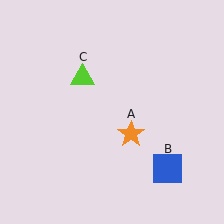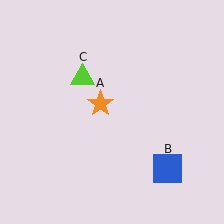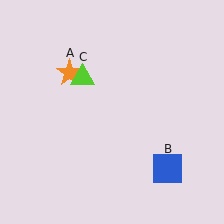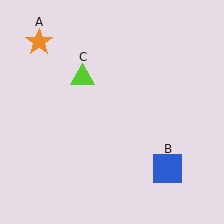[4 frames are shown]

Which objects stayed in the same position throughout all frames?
Blue square (object B) and lime triangle (object C) remained stationary.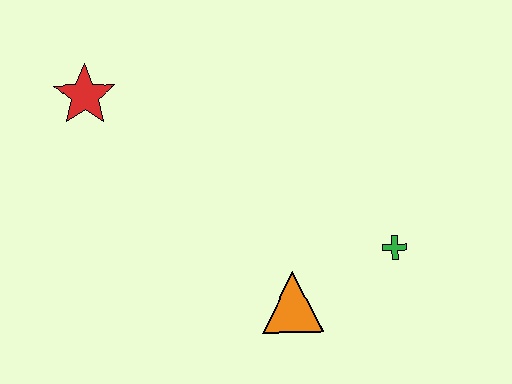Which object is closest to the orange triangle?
The green cross is closest to the orange triangle.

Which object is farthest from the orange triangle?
The red star is farthest from the orange triangle.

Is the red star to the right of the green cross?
No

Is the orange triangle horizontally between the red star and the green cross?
Yes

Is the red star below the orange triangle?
No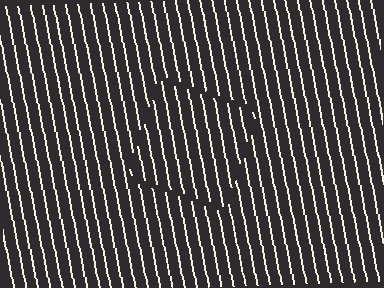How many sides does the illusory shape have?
4 sides — the line-ends trace a square.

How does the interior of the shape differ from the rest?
The interior of the shape contains the same grating, shifted by half a period — the contour is defined by the phase discontinuity where line-ends from the inner and outer gratings abut.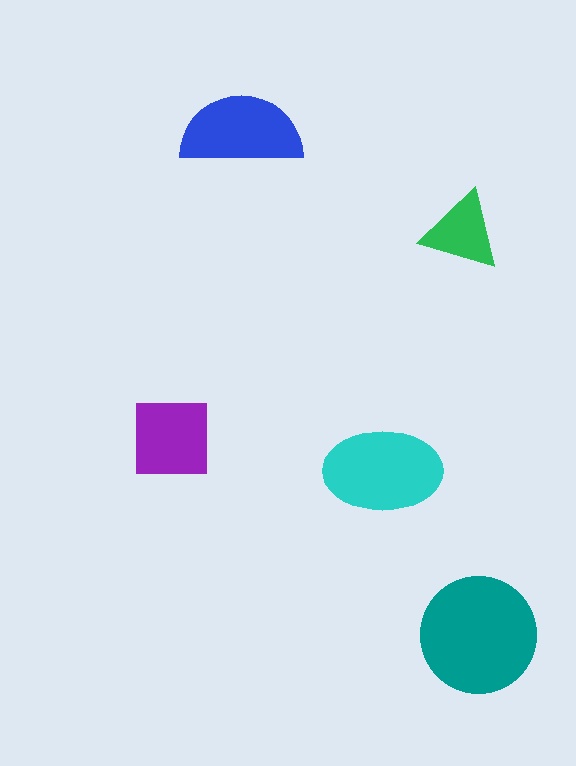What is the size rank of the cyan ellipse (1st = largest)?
2nd.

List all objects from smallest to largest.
The green triangle, the purple square, the blue semicircle, the cyan ellipse, the teal circle.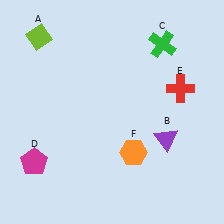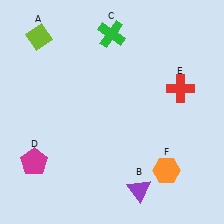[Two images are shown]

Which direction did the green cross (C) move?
The green cross (C) moved left.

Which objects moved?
The objects that moved are: the purple triangle (B), the green cross (C), the orange hexagon (F).